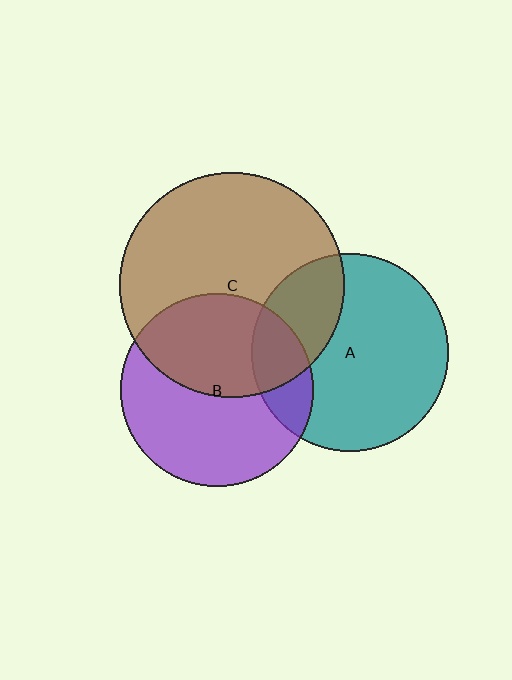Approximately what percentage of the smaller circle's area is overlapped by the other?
Approximately 45%.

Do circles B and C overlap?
Yes.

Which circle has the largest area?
Circle C (brown).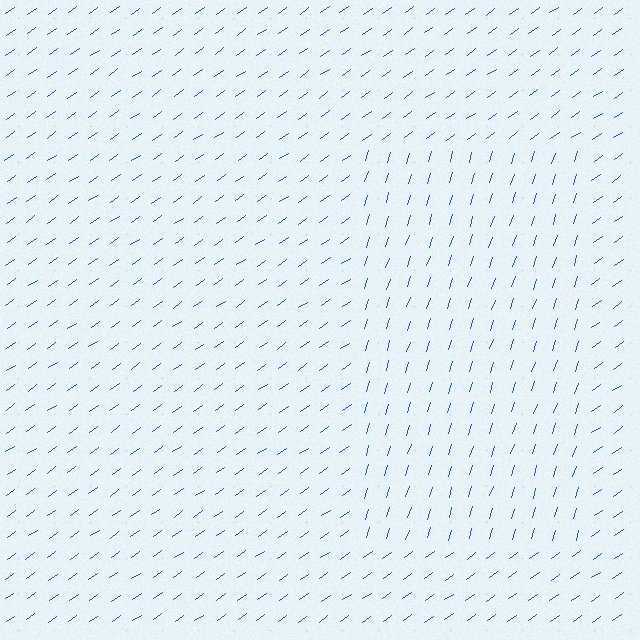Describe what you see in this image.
The image is filled with small blue line segments. A rectangle region in the image has lines oriented differently from the surrounding lines, creating a visible texture boundary.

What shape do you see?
I see a rectangle.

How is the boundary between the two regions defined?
The boundary is defined purely by a change in line orientation (approximately 37 degrees difference). All lines are the same color and thickness.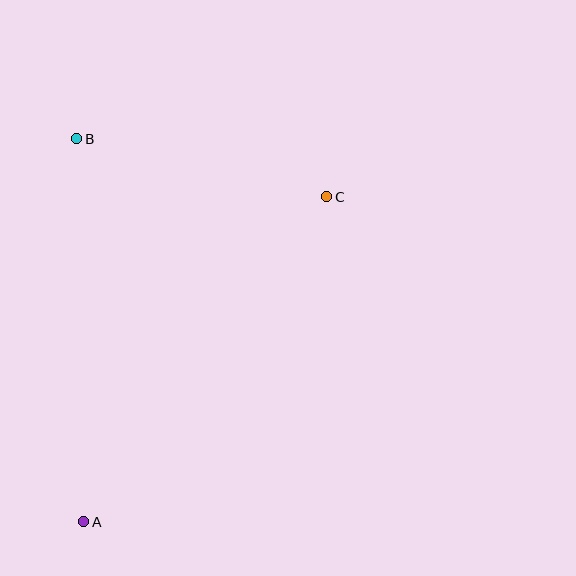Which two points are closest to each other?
Points B and C are closest to each other.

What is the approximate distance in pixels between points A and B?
The distance between A and B is approximately 383 pixels.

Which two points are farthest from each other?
Points A and C are farthest from each other.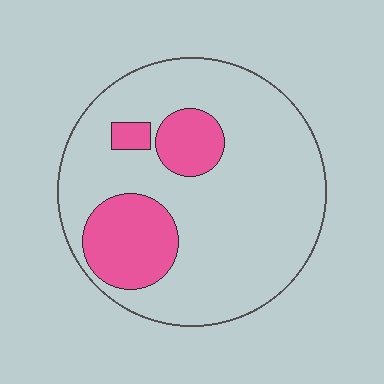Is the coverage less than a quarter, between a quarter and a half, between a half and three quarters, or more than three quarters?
Less than a quarter.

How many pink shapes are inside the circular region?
3.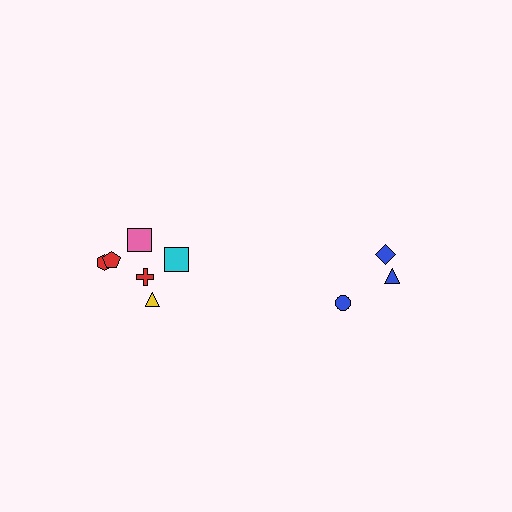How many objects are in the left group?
There are 6 objects.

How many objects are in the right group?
There are 3 objects.